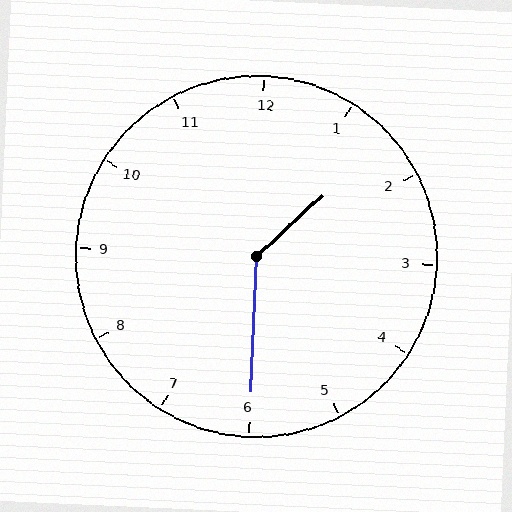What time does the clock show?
1:30.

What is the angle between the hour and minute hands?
Approximately 135 degrees.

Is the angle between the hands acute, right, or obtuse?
It is obtuse.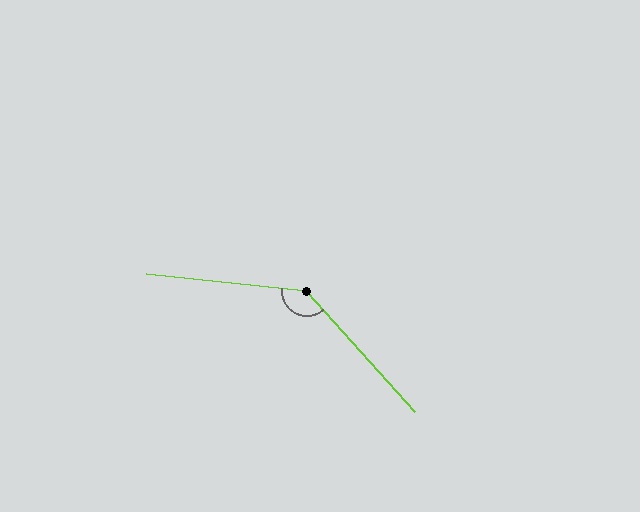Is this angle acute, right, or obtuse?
It is obtuse.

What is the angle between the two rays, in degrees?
Approximately 138 degrees.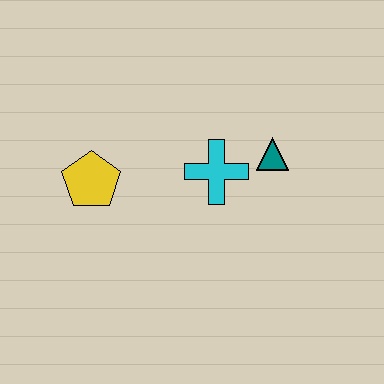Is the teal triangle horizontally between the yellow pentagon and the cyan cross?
No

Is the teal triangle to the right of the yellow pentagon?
Yes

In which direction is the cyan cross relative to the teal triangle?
The cyan cross is to the left of the teal triangle.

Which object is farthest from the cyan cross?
The yellow pentagon is farthest from the cyan cross.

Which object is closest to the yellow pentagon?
The cyan cross is closest to the yellow pentagon.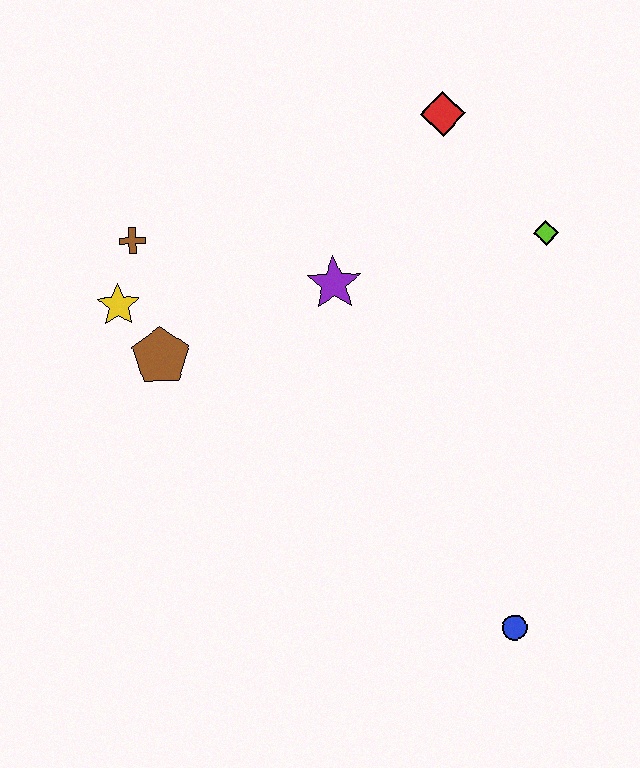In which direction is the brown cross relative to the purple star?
The brown cross is to the left of the purple star.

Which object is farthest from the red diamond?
The blue circle is farthest from the red diamond.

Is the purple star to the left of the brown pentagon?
No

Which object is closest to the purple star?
The brown pentagon is closest to the purple star.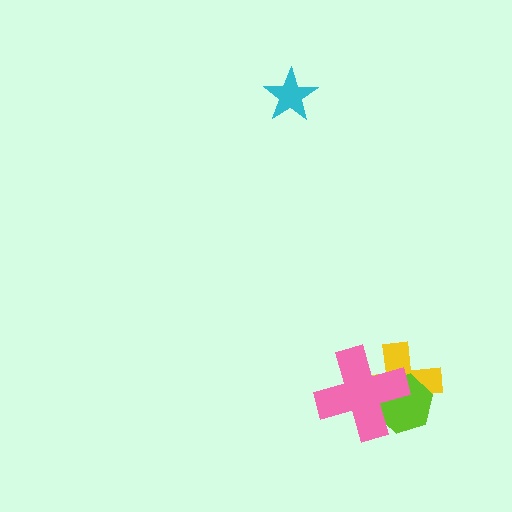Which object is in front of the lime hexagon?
The pink cross is in front of the lime hexagon.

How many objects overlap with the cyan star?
0 objects overlap with the cyan star.